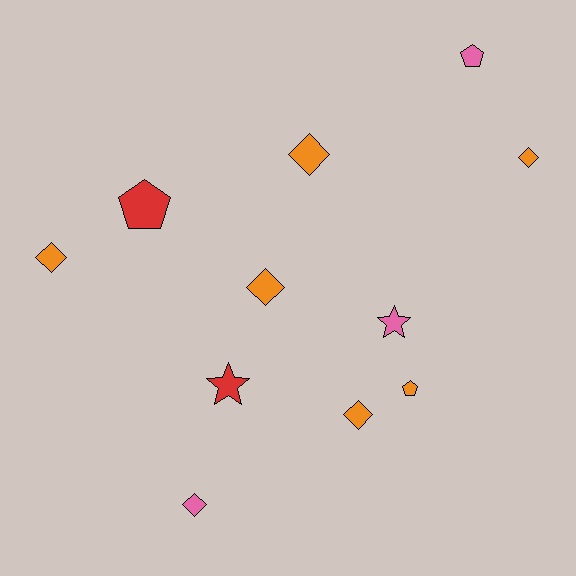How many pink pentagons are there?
There is 1 pink pentagon.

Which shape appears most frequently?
Diamond, with 6 objects.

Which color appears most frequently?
Orange, with 6 objects.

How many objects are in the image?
There are 11 objects.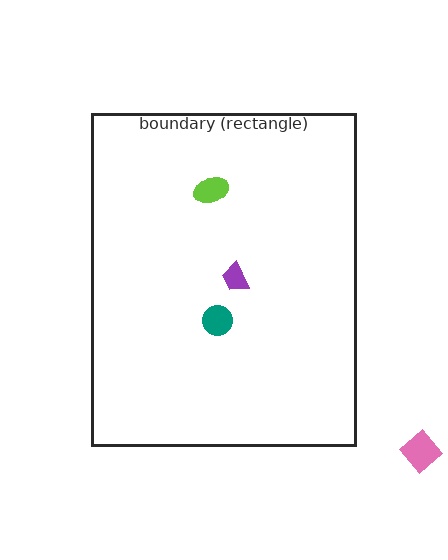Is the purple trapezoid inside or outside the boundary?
Inside.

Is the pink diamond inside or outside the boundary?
Outside.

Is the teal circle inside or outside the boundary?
Inside.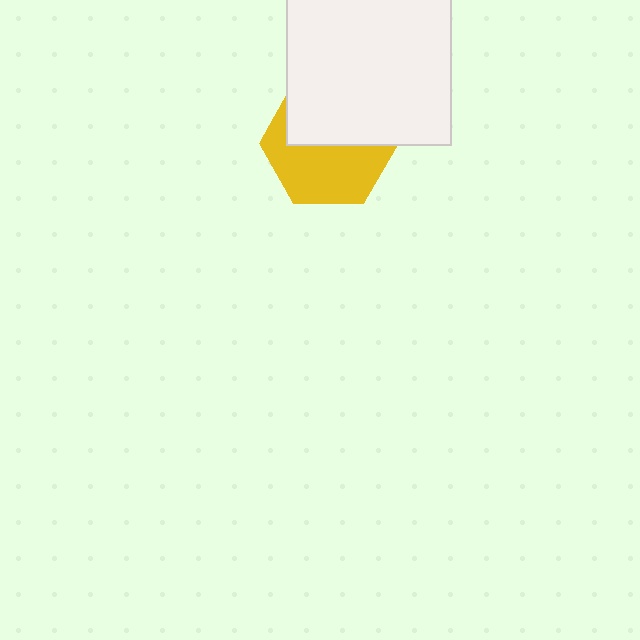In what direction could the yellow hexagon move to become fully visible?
The yellow hexagon could move down. That would shift it out from behind the white square entirely.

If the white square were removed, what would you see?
You would see the complete yellow hexagon.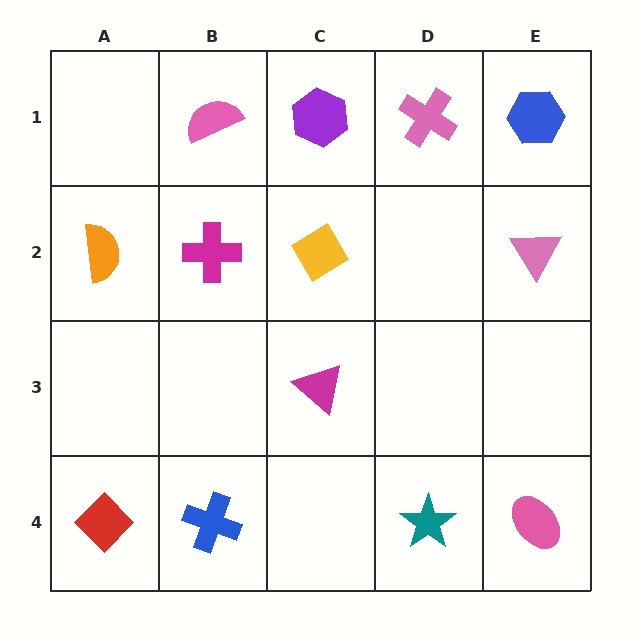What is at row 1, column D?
A pink cross.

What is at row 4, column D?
A teal star.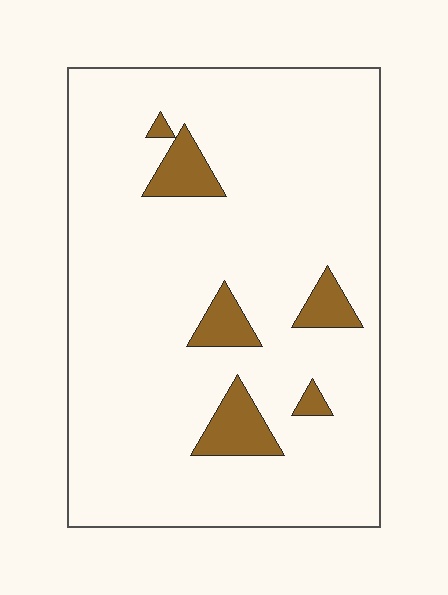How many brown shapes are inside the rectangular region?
6.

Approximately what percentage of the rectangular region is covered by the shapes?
Approximately 10%.